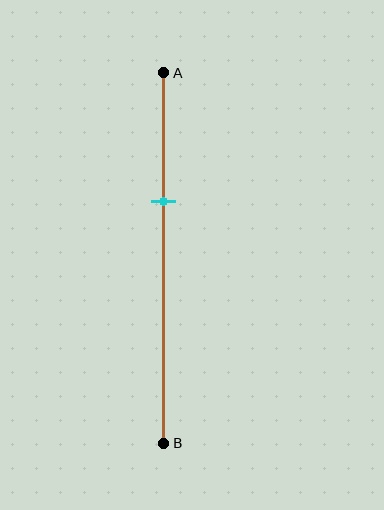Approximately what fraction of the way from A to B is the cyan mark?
The cyan mark is approximately 35% of the way from A to B.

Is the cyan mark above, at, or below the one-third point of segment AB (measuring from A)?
The cyan mark is approximately at the one-third point of segment AB.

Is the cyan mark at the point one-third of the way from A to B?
Yes, the mark is approximately at the one-third point.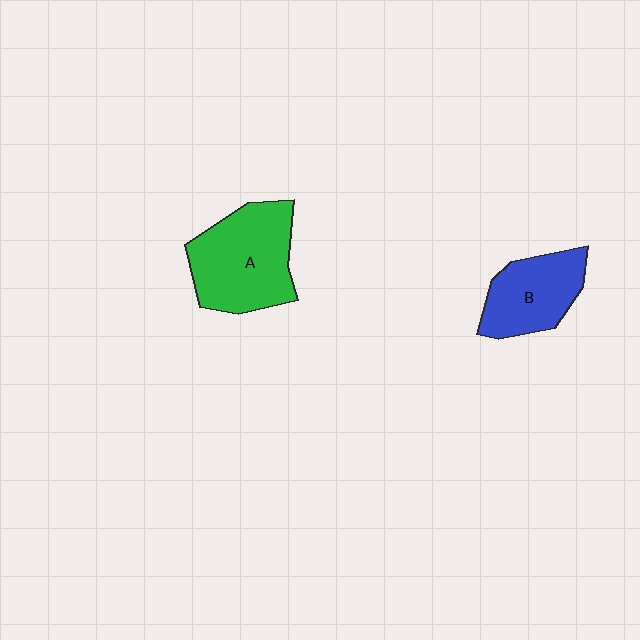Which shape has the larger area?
Shape A (green).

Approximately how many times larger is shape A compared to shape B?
Approximately 1.4 times.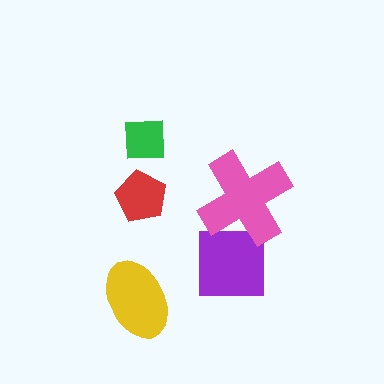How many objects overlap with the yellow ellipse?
0 objects overlap with the yellow ellipse.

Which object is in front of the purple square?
The pink cross is in front of the purple square.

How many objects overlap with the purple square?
1 object overlaps with the purple square.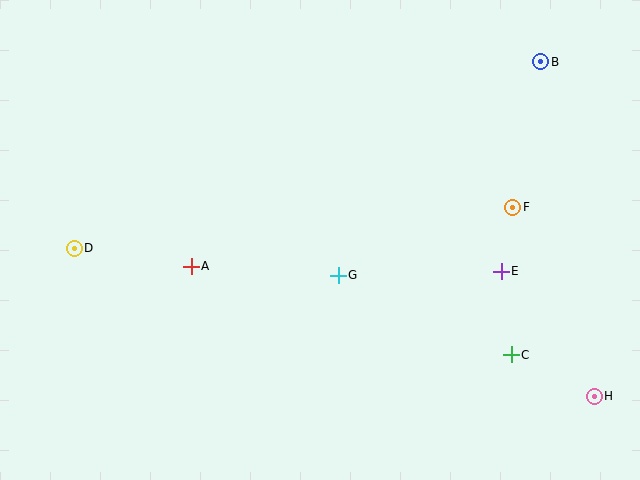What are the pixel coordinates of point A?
Point A is at (191, 267).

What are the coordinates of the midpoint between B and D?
The midpoint between B and D is at (308, 155).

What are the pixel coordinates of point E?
Point E is at (501, 271).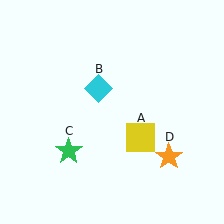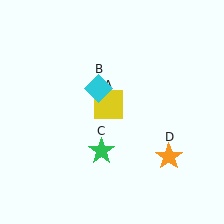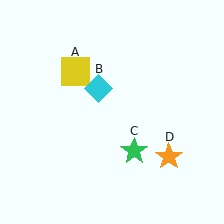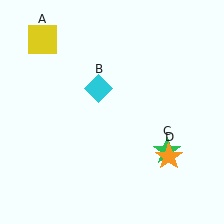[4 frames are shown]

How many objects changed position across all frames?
2 objects changed position: yellow square (object A), green star (object C).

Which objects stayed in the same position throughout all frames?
Cyan diamond (object B) and orange star (object D) remained stationary.